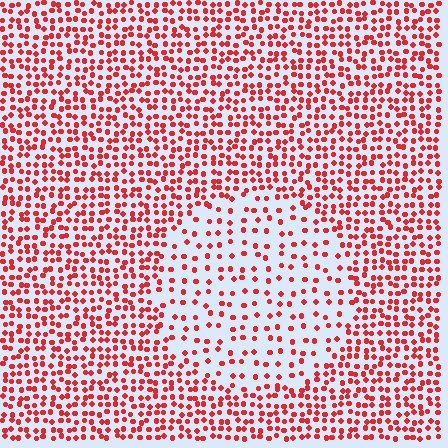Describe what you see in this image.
The image contains small red elements arranged at two different densities. A circle-shaped region is visible where the elements are less densely packed than the surrounding area.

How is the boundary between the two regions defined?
The boundary is defined by a change in element density (approximately 2.2x ratio). All elements are the same color, size, and shape.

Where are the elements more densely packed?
The elements are more densely packed outside the circle boundary.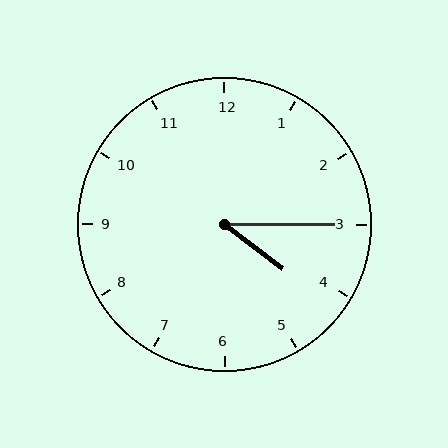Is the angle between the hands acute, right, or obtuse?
It is acute.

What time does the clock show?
4:15.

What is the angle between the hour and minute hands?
Approximately 38 degrees.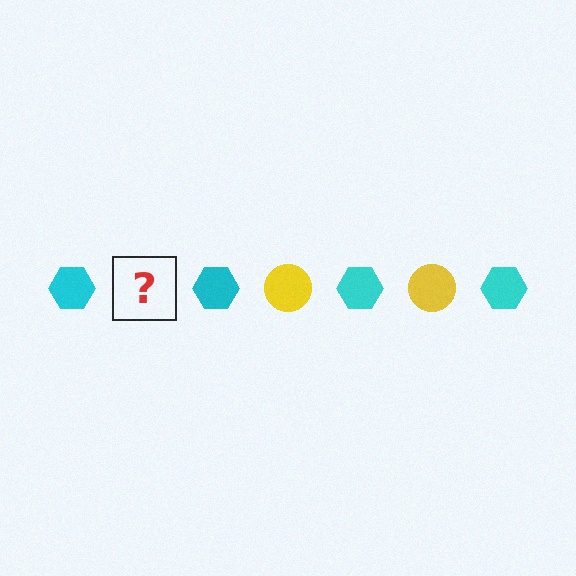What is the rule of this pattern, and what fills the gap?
The rule is that the pattern alternates between cyan hexagon and yellow circle. The gap should be filled with a yellow circle.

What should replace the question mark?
The question mark should be replaced with a yellow circle.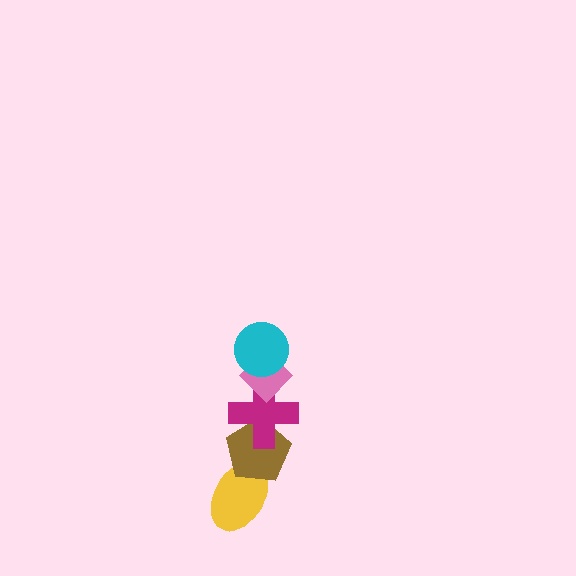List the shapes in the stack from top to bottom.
From top to bottom: the cyan circle, the pink diamond, the magenta cross, the brown pentagon, the yellow ellipse.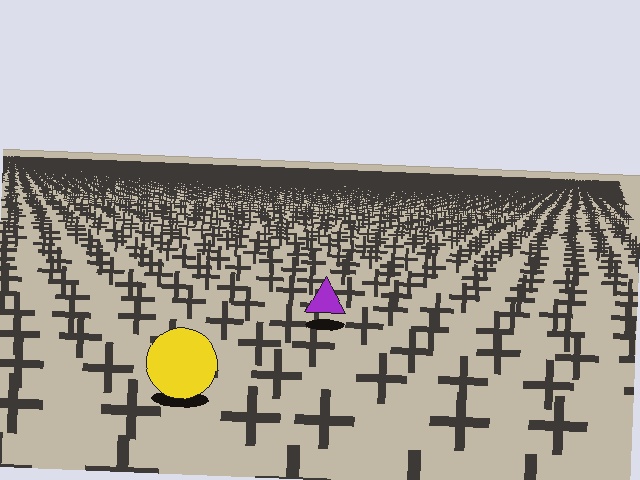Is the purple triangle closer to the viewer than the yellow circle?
No. The yellow circle is closer — you can tell from the texture gradient: the ground texture is coarser near it.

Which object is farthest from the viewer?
The purple triangle is farthest from the viewer. It appears smaller and the ground texture around it is denser.